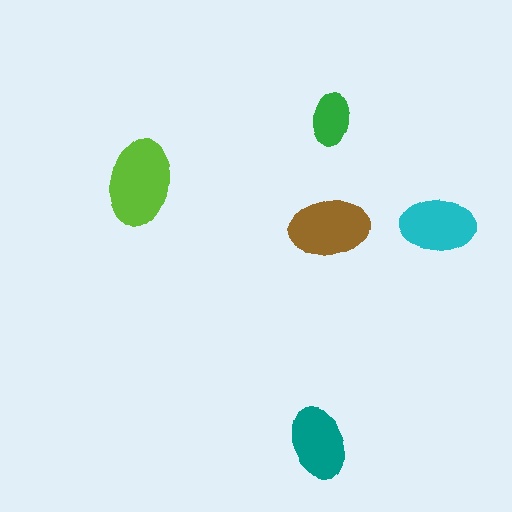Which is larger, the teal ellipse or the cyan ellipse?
The cyan one.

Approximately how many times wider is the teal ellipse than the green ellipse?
About 1.5 times wider.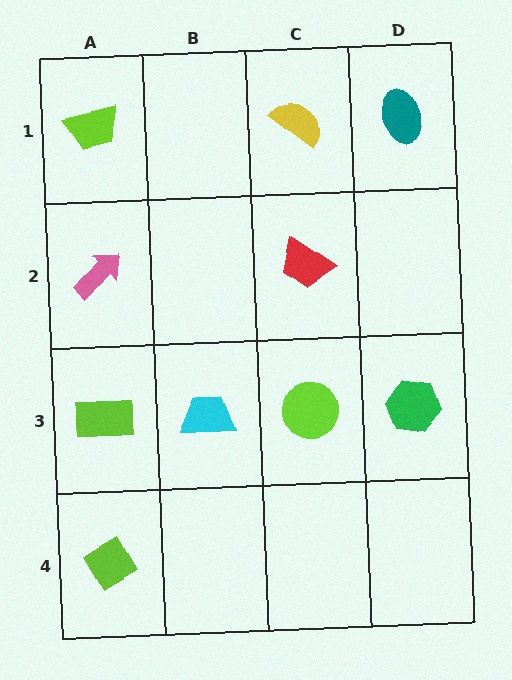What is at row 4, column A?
A lime diamond.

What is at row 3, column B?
A cyan trapezoid.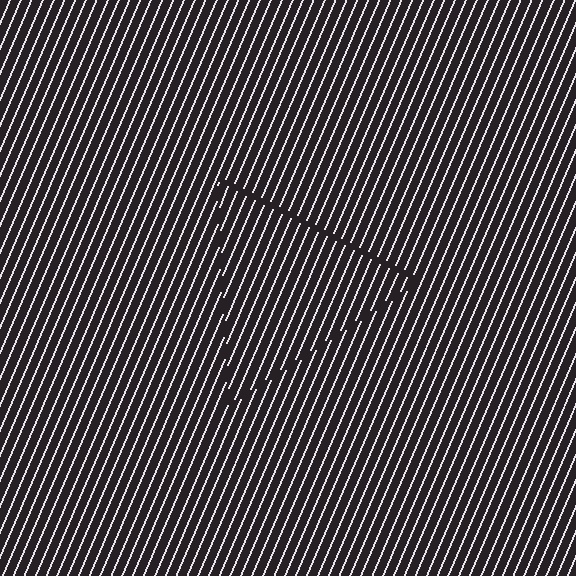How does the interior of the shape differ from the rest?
The interior of the shape contains the same grating, shifted by half a period — the contour is defined by the phase discontinuity where line-ends from the inner and outer gratings abut.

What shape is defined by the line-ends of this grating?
An illusory triangle. The interior of the shape contains the same grating, shifted by half a period — the contour is defined by the phase discontinuity where line-ends from the inner and outer gratings abut.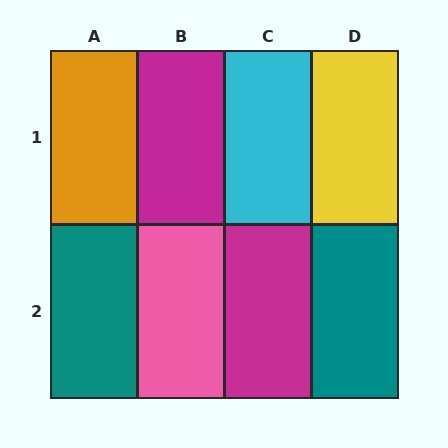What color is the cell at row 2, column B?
Pink.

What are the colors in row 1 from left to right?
Orange, magenta, cyan, yellow.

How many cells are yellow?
1 cell is yellow.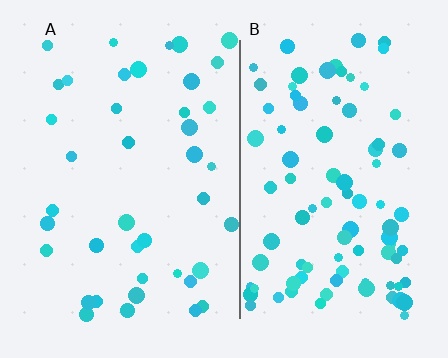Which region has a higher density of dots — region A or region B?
B (the right).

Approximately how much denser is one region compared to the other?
Approximately 2.2× — region B over region A.